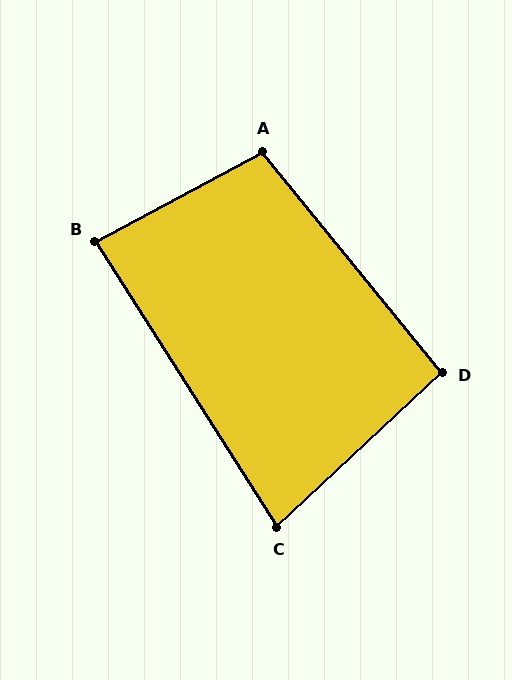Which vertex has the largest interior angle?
A, at approximately 101 degrees.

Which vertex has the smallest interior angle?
C, at approximately 79 degrees.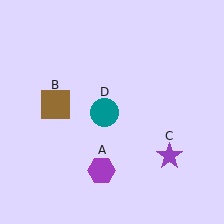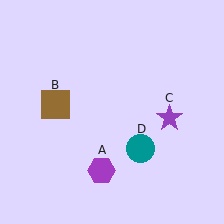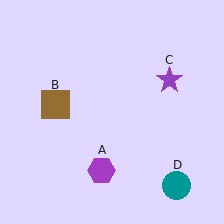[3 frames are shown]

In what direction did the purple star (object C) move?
The purple star (object C) moved up.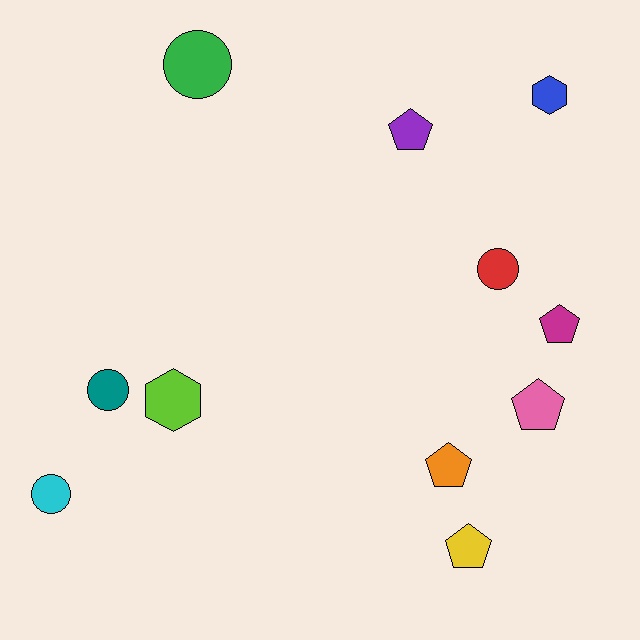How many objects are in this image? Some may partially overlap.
There are 11 objects.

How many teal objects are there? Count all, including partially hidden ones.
There is 1 teal object.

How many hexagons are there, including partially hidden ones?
There are 2 hexagons.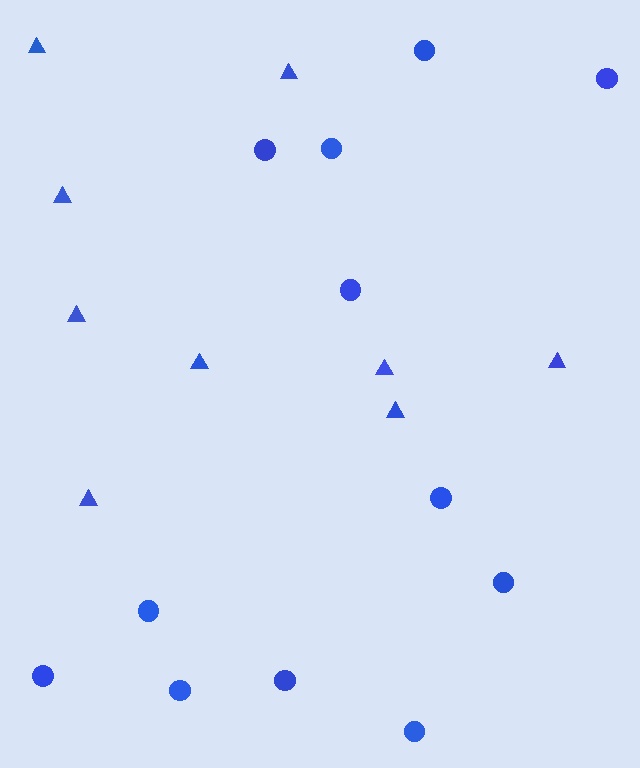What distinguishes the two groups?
There are 2 groups: one group of circles (12) and one group of triangles (9).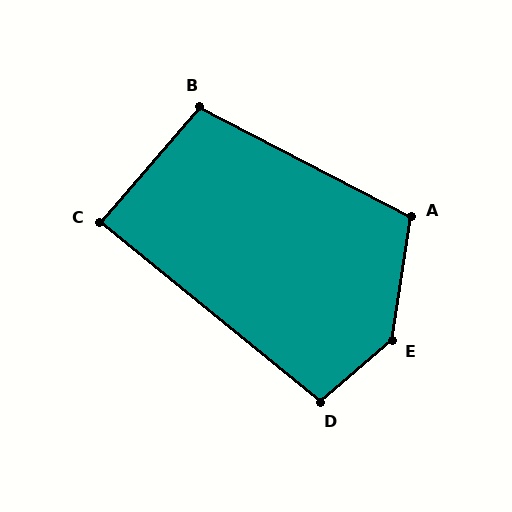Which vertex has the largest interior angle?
E, at approximately 140 degrees.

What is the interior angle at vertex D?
Approximately 100 degrees (obtuse).